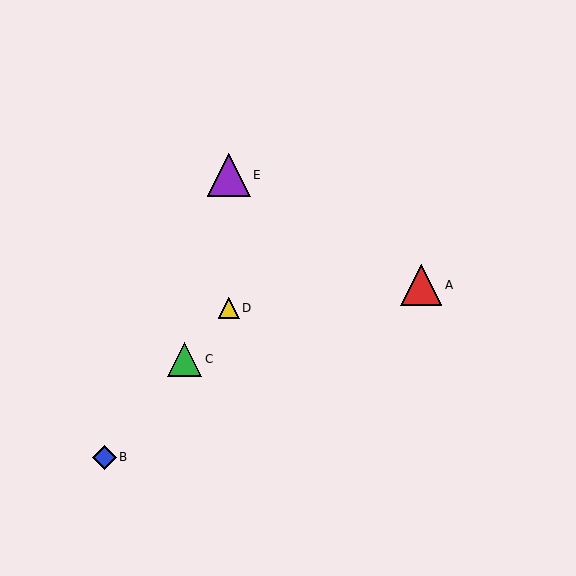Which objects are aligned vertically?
Objects D, E are aligned vertically.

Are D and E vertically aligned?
Yes, both are at x≈229.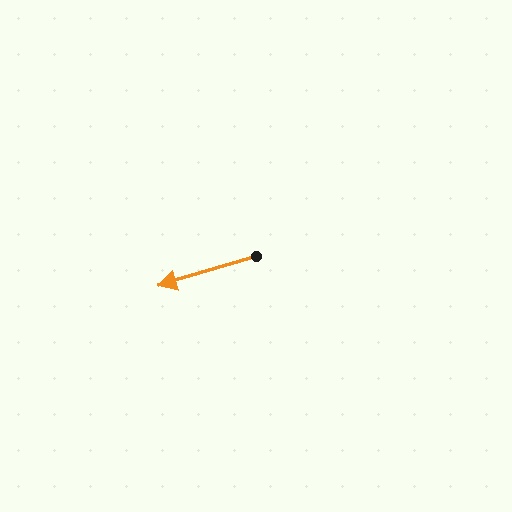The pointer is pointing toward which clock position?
Roughly 8 o'clock.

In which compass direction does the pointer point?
West.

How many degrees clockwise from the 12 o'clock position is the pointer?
Approximately 253 degrees.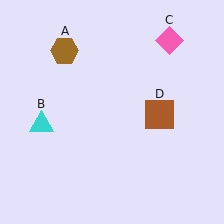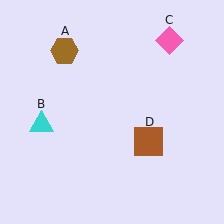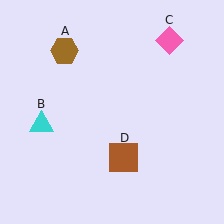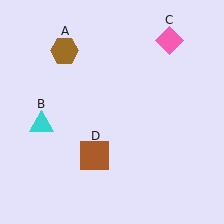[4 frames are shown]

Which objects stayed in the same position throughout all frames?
Brown hexagon (object A) and cyan triangle (object B) and pink diamond (object C) remained stationary.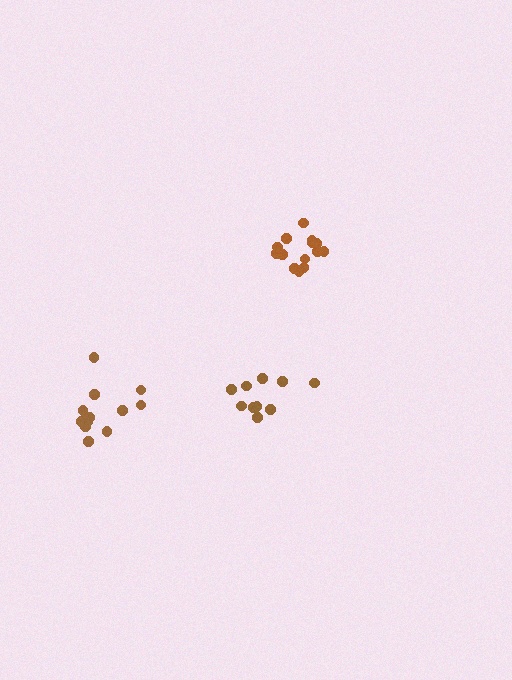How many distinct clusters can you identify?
There are 3 distinct clusters.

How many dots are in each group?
Group 1: 11 dots, Group 2: 14 dots, Group 3: 13 dots (38 total).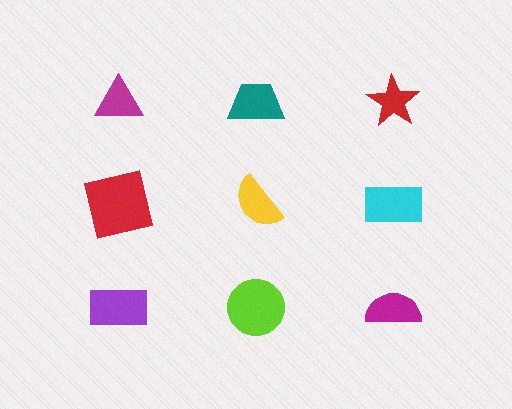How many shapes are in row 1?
3 shapes.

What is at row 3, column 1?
A purple rectangle.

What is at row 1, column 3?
A red star.